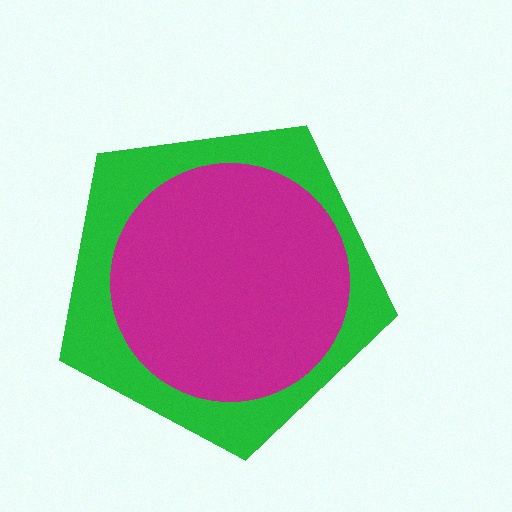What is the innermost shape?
The magenta circle.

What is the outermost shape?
The green pentagon.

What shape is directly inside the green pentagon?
The magenta circle.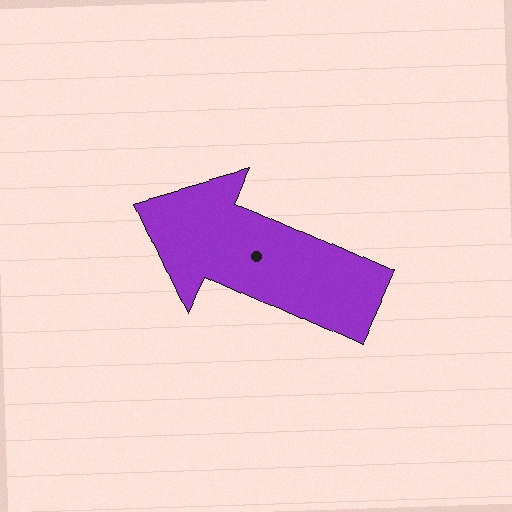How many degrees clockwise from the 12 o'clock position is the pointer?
Approximately 295 degrees.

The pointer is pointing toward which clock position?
Roughly 10 o'clock.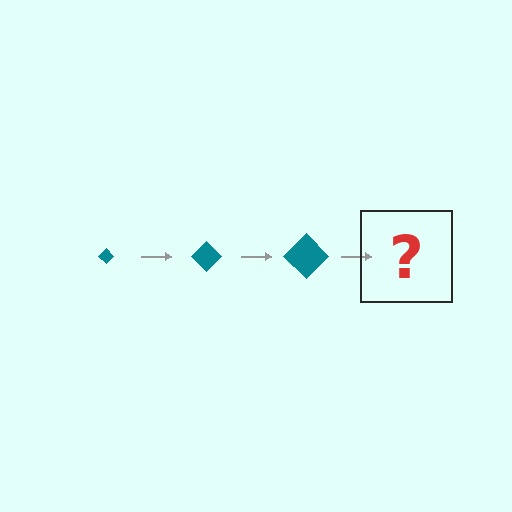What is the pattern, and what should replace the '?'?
The pattern is that the diamond gets progressively larger each step. The '?' should be a teal diamond, larger than the previous one.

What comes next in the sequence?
The next element should be a teal diamond, larger than the previous one.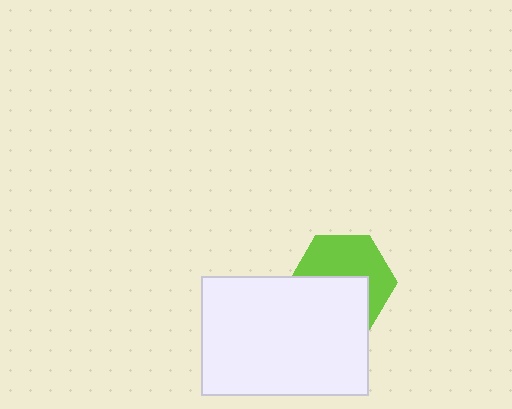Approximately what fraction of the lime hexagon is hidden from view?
Roughly 48% of the lime hexagon is hidden behind the white rectangle.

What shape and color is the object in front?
The object in front is a white rectangle.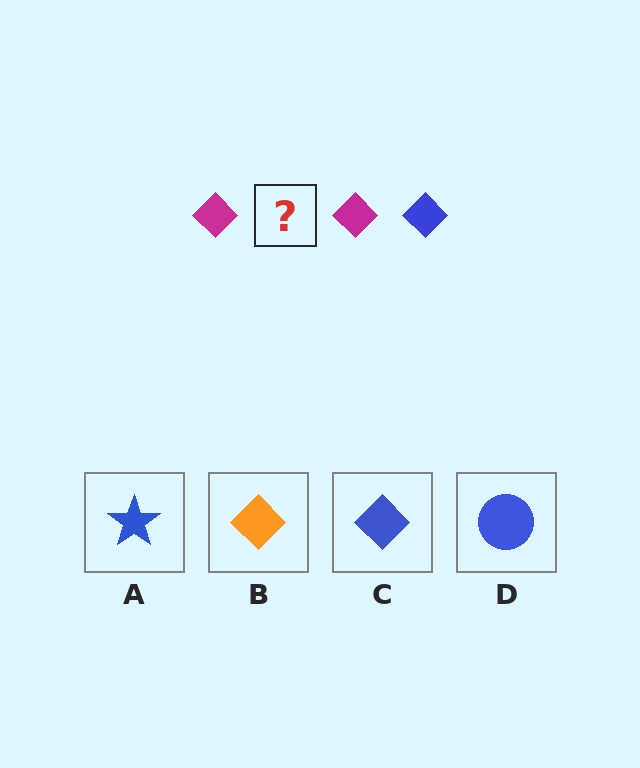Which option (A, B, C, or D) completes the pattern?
C.